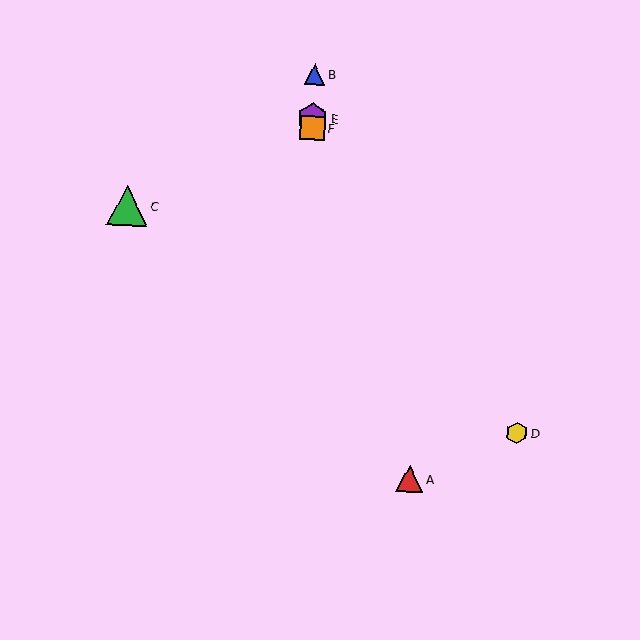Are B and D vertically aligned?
No, B is at x≈315 and D is at x≈517.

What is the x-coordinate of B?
Object B is at x≈315.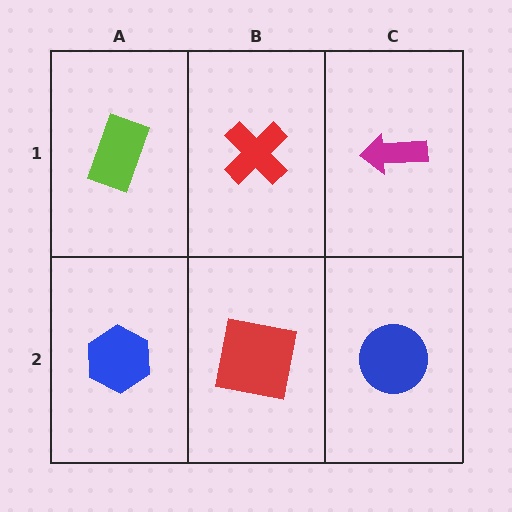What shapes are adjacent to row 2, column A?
A lime rectangle (row 1, column A), a red square (row 2, column B).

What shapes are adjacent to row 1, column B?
A red square (row 2, column B), a lime rectangle (row 1, column A), a magenta arrow (row 1, column C).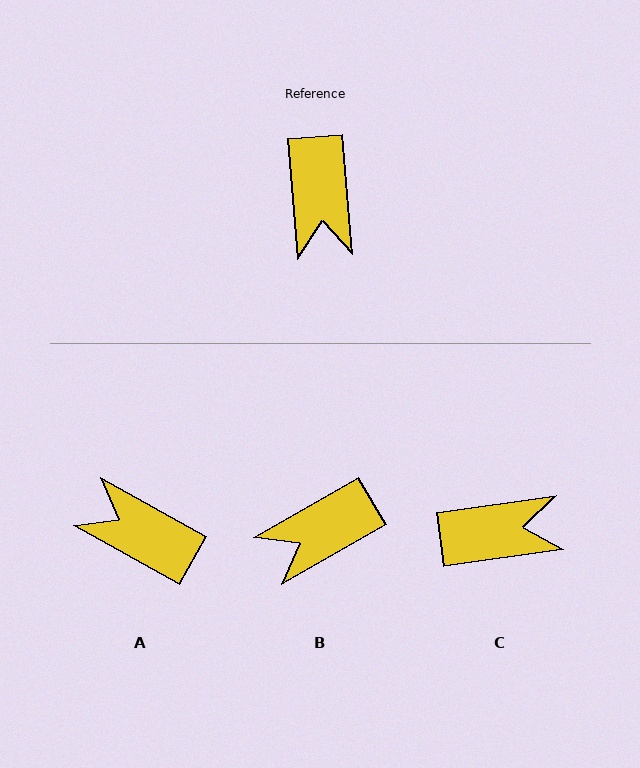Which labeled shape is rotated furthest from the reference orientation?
A, about 124 degrees away.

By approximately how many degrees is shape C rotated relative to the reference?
Approximately 93 degrees counter-clockwise.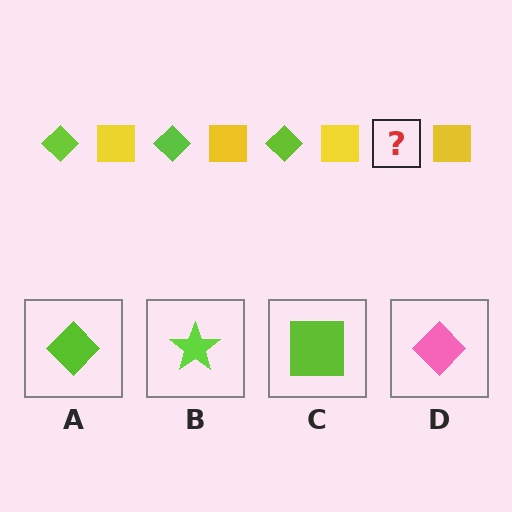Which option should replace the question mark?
Option A.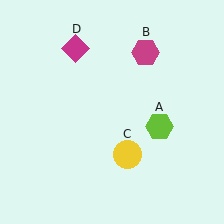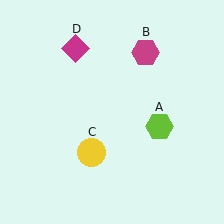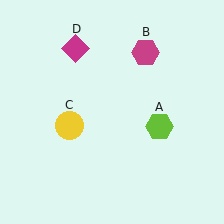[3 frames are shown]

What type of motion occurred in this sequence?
The yellow circle (object C) rotated clockwise around the center of the scene.